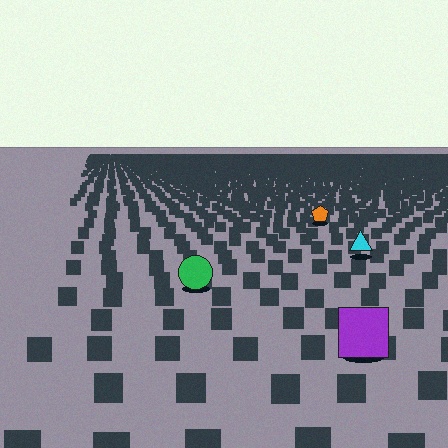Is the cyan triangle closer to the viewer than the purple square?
No. The purple square is closer — you can tell from the texture gradient: the ground texture is coarser near it.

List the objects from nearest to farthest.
From nearest to farthest: the purple square, the green circle, the cyan triangle, the orange pentagon.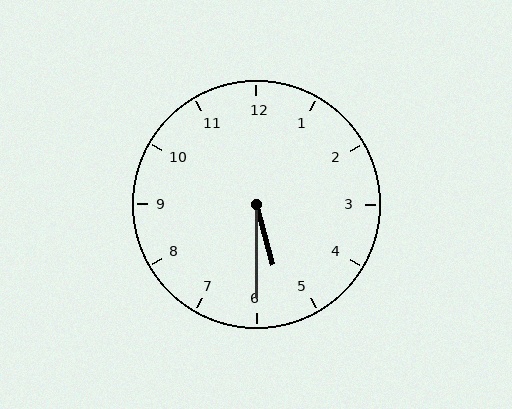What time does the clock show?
5:30.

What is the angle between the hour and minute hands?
Approximately 15 degrees.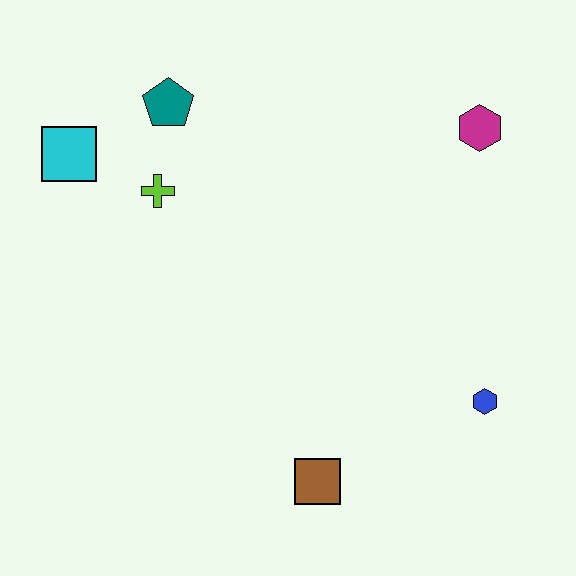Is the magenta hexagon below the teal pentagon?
Yes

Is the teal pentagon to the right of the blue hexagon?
No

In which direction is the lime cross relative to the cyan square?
The lime cross is to the right of the cyan square.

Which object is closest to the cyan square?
The lime cross is closest to the cyan square.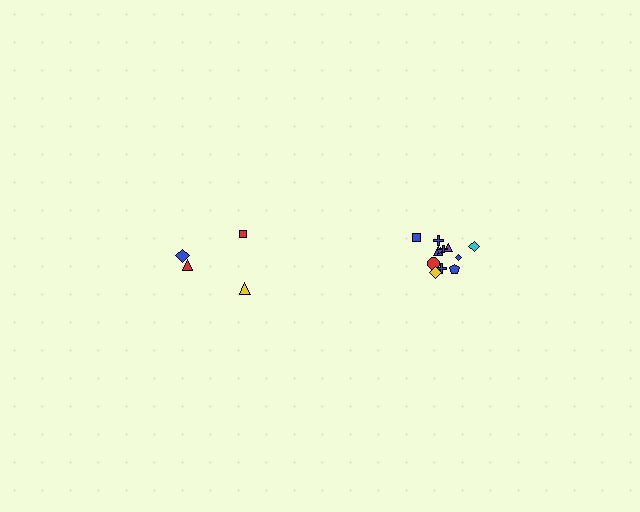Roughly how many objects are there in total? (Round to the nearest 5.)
Roughly 15 objects in total.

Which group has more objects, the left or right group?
The right group.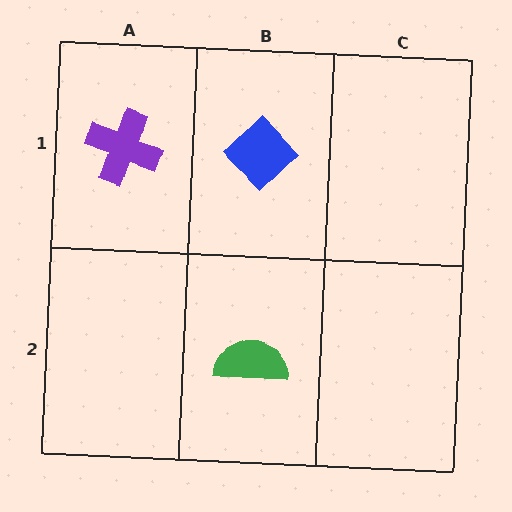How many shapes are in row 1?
2 shapes.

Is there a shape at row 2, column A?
No, that cell is empty.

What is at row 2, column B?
A green semicircle.